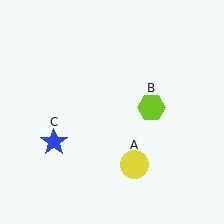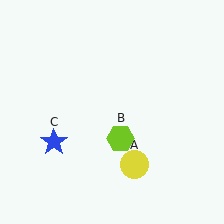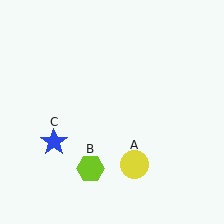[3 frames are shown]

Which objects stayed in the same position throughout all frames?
Yellow circle (object A) and blue star (object C) remained stationary.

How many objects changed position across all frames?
1 object changed position: lime hexagon (object B).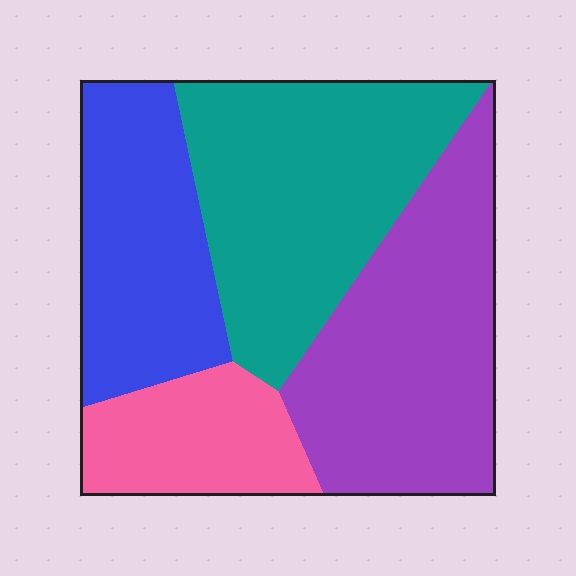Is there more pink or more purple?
Purple.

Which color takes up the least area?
Pink, at roughly 15%.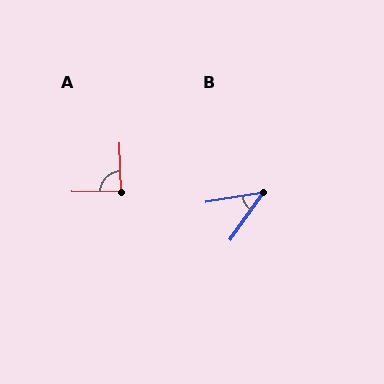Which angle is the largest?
A, at approximately 88 degrees.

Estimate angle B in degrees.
Approximately 46 degrees.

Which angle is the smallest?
B, at approximately 46 degrees.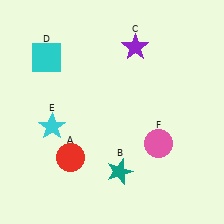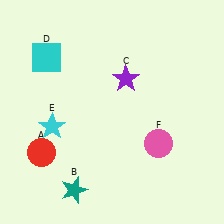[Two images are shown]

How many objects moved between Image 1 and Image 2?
3 objects moved between the two images.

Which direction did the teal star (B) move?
The teal star (B) moved left.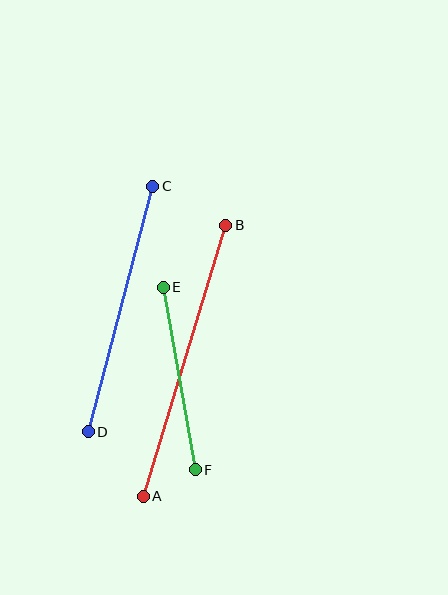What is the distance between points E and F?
The distance is approximately 186 pixels.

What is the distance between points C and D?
The distance is approximately 254 pixels.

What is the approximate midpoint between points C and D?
The midpoint is at approximately (120, 309) pixels.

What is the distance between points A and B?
The distance is approximately 283 pixels.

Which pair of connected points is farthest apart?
Points A and B are farthest apart.